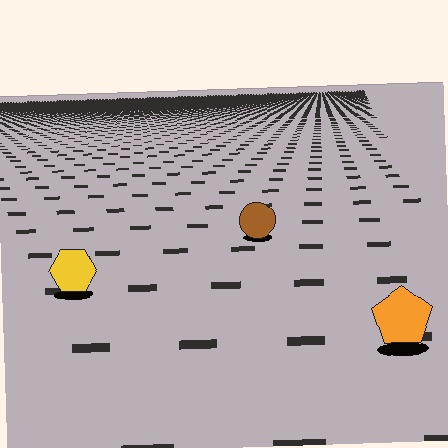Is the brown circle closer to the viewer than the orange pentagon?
No. The orange pentagon is closer — you can tell from the texture gradient: the ground texture is coarser near it.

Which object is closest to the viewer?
The orange pentagon is closest. The texture marks near it are larger and more spread out.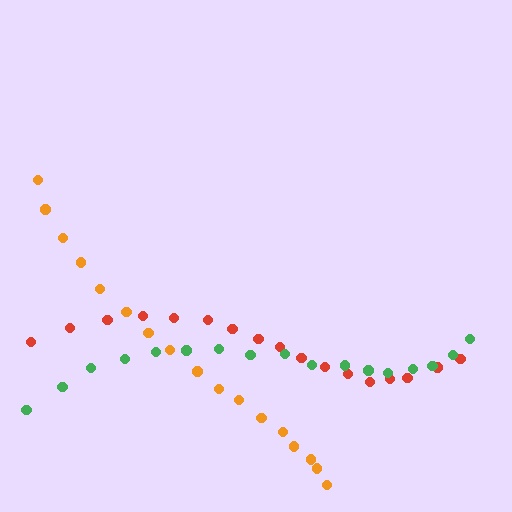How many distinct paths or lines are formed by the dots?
There are 3 distinct paths.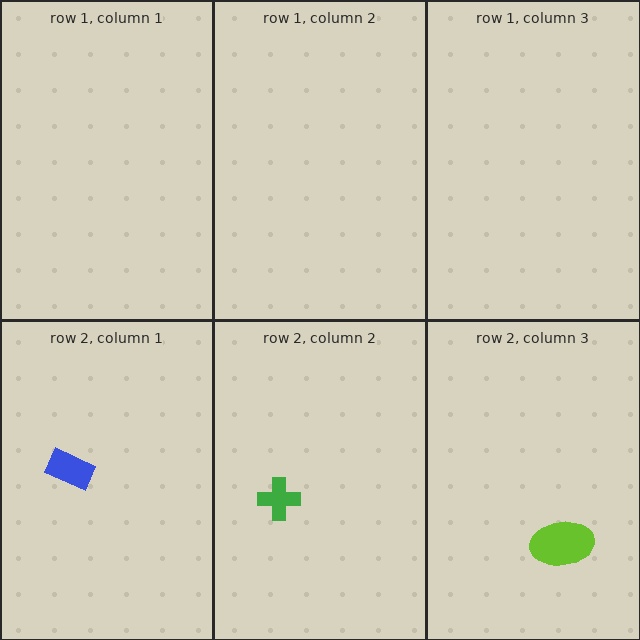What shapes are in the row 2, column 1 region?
The blue rectangle.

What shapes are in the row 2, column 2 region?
The green cross.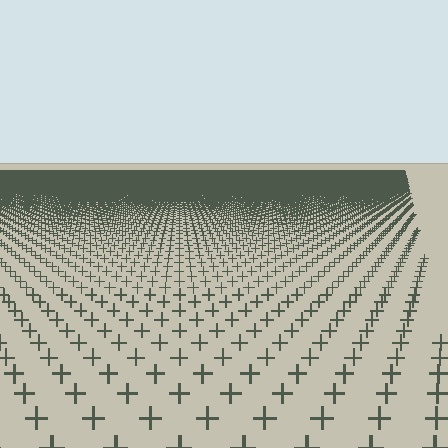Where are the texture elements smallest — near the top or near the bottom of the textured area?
Near the top.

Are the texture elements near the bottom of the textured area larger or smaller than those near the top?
Larger. Near the bottom, elements are closer to the viewer and appear at a bigger on-screen size.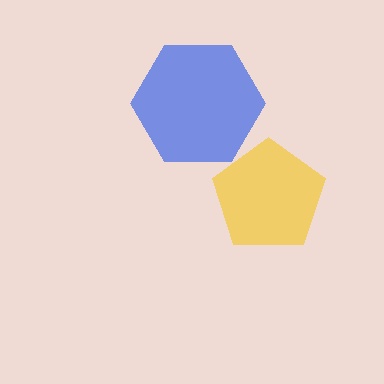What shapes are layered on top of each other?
The layered shapes are: a blue hexagon, a yellow pentagon.